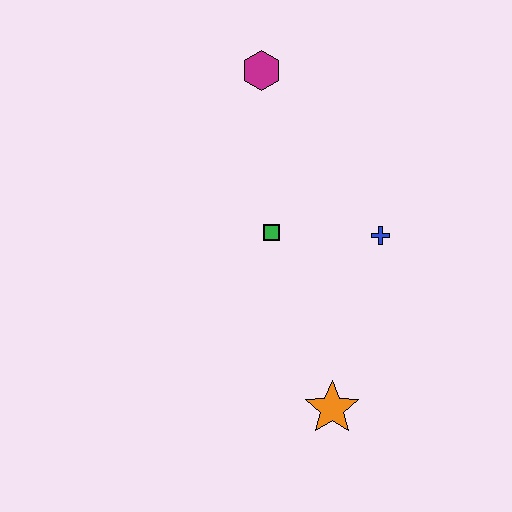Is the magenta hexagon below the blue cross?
No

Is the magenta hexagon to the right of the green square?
No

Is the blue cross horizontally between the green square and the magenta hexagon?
No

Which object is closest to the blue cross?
The green square is closest to the blue cross.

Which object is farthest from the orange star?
The magenta hexagon is farthest from the orange star.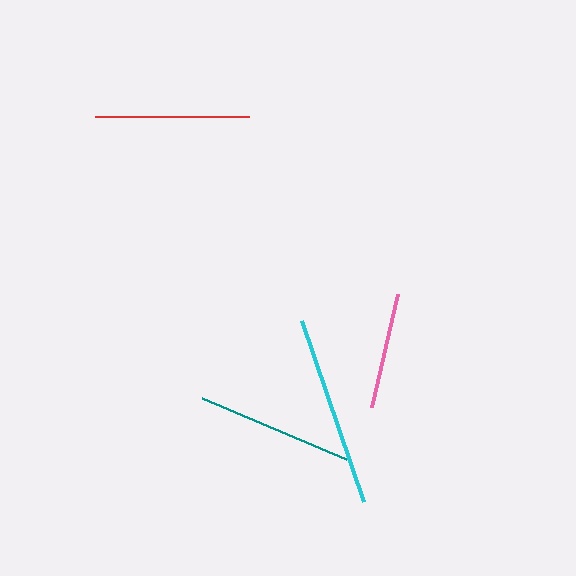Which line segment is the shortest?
The pink line is the shortest at approximately 116 pixels.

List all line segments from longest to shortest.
From longest to shortest: cyan, teal, red, pink.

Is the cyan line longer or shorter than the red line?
The cyan line is longer than the red line.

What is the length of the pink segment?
The pink segment is approximately 116 pixels long.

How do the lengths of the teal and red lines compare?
The teal and red lines are approximately the same length.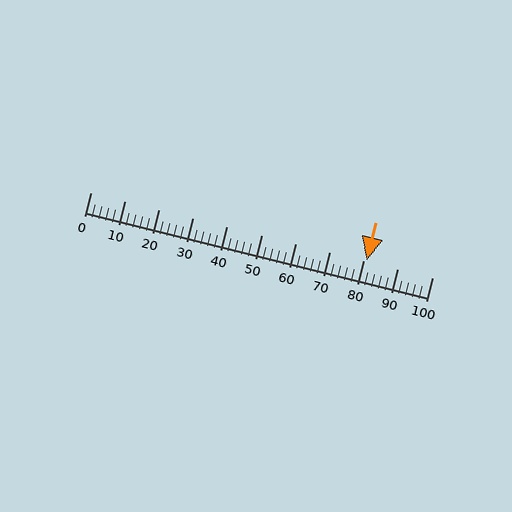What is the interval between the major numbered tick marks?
The major tick marks are spaced 10 units apart.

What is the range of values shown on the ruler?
The ruler shows values from 0 to 100.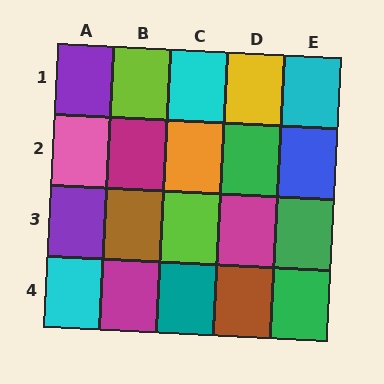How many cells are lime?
2 cells are lime.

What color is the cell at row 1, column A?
Purple.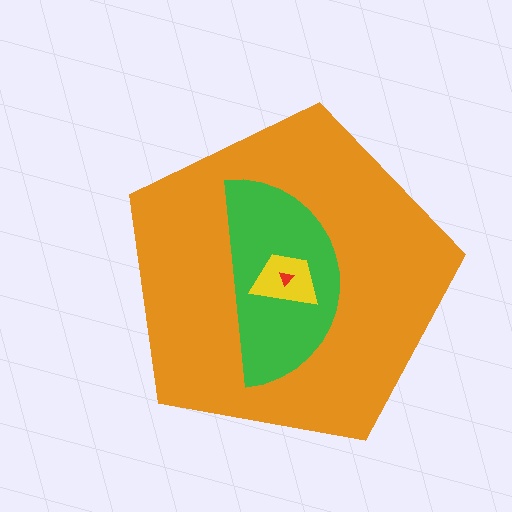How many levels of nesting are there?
4.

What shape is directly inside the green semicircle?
The yellow trapezoid.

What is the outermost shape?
The orange pentagon.